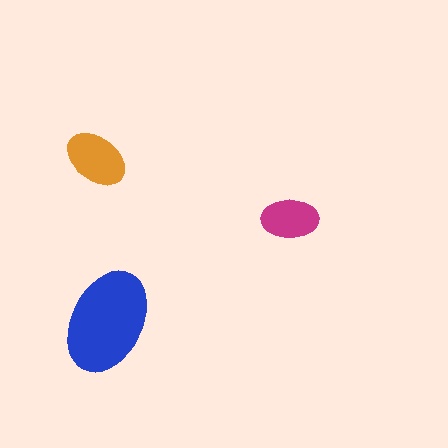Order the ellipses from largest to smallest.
the blue one, the orange one, the magenta one.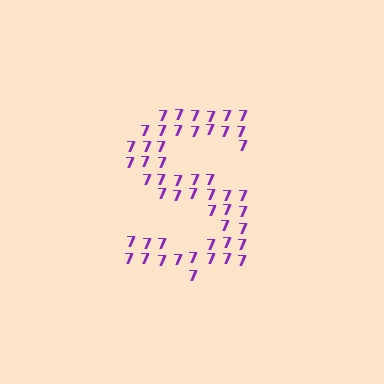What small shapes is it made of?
It is made of small digit 7's.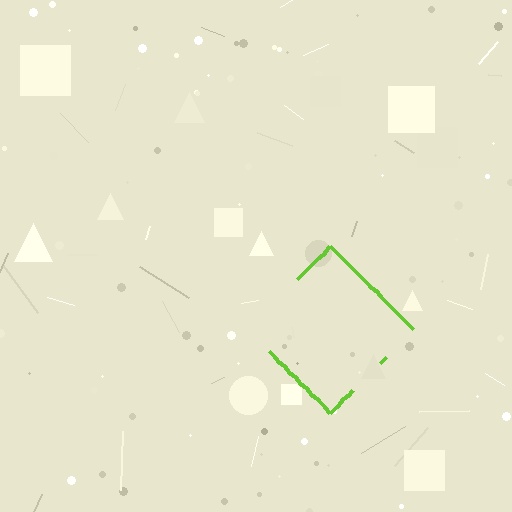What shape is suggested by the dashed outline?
The dashed outline suggests a diamond.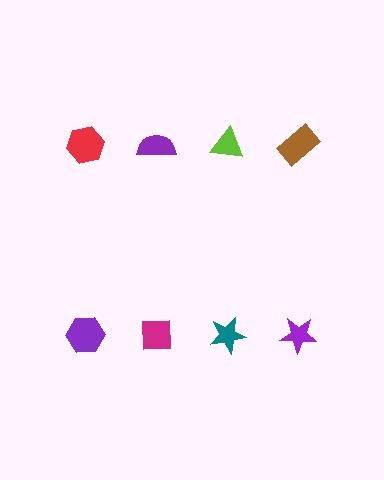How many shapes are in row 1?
4 shapes.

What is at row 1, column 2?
A purple semicircle.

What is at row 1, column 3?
A lime triangle.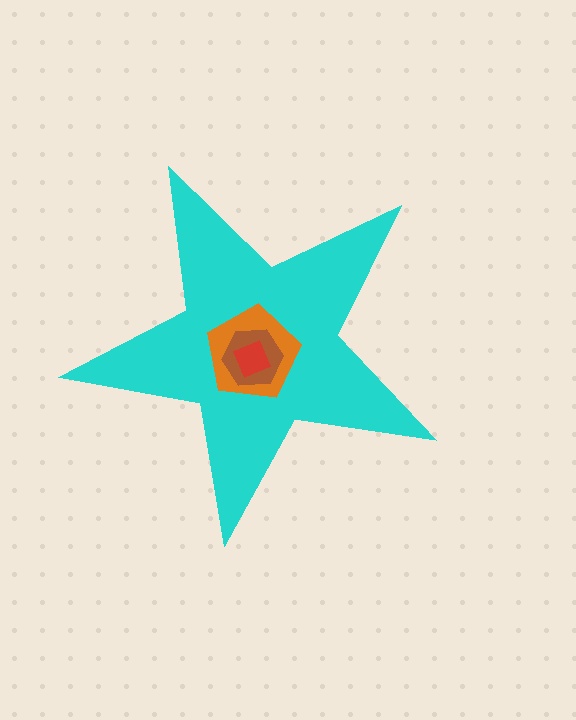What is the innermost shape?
The red diamond.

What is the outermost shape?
The cyan star.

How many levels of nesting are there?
4.